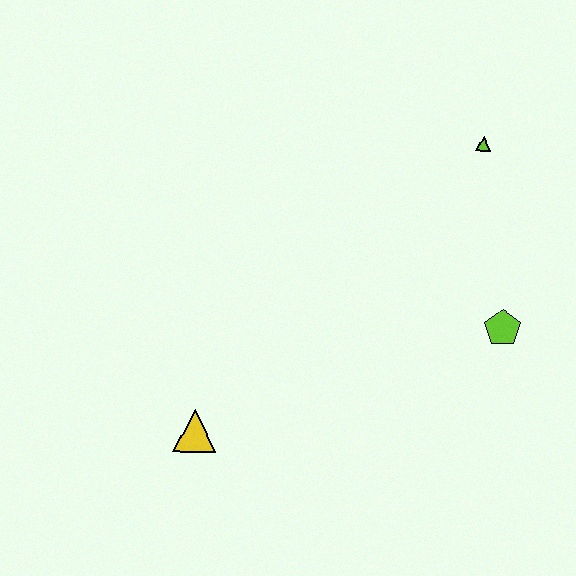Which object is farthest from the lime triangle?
The yellow triangle is farthest from the lime triangle.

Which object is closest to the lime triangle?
The lime pentagon is closest to the lime triangle.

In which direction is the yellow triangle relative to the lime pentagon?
The yellow triangle is to the left of the lime pentagon.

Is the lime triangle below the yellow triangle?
No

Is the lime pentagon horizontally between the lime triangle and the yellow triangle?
No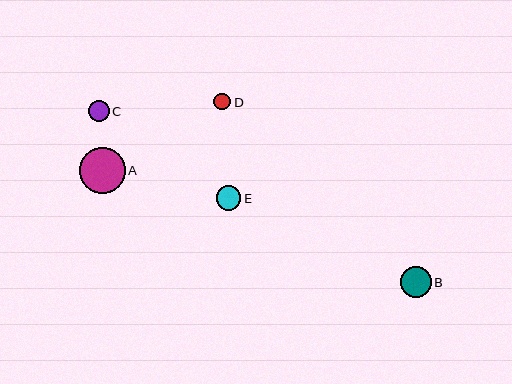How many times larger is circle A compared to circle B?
Circle A is approximately 1.5 times the size of circle B.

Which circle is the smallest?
Circle D is the smallest with a size of approximately 17 pixels.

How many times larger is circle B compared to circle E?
Circle B is approximately 1.3 times the size of circle E.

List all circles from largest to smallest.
From largest to smallest: A, B, E, C, D.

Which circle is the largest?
Circle A is the largest with a size of approximately 46 pixels.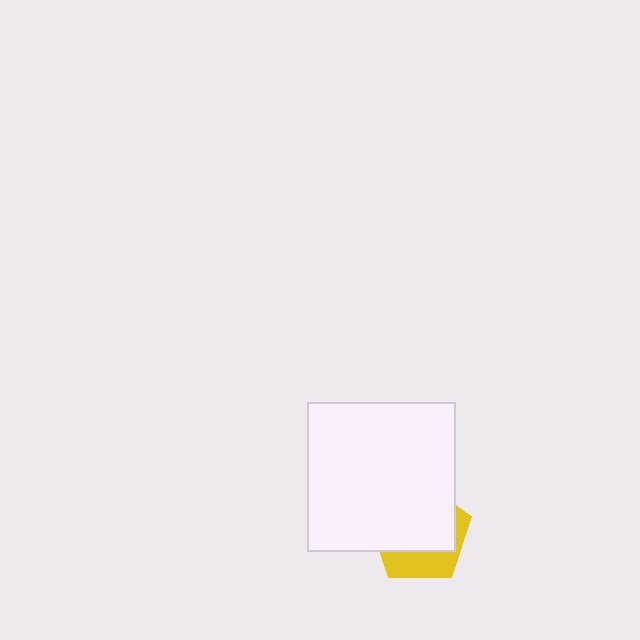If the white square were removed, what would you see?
You would see the complete yellow pentagon.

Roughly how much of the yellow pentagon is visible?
A small part of it is visible (roughly 33%).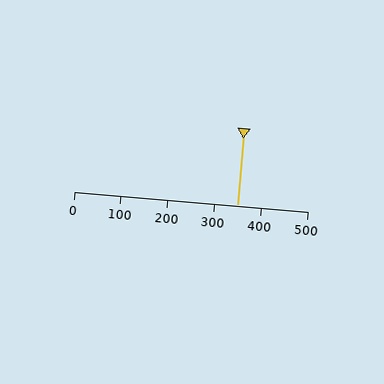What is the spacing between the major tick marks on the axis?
The major ticks are spaced 100 apart.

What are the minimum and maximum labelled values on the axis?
The axis runs from 0 to 500.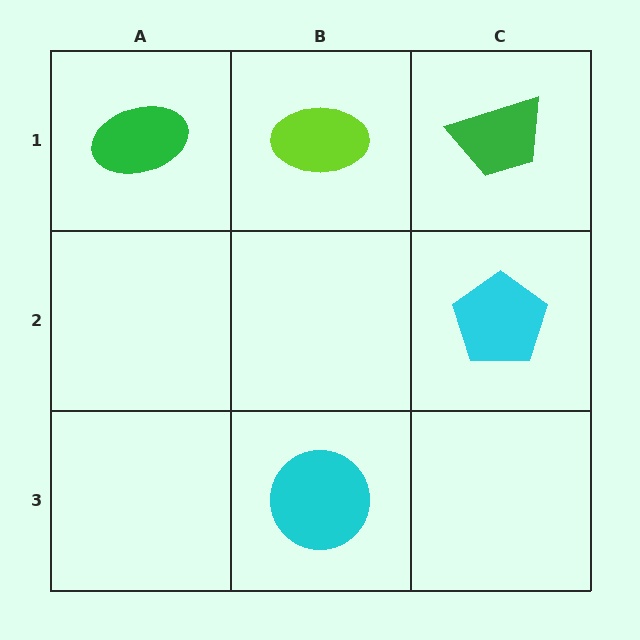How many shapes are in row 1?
3 shapes.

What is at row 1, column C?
A green trapezoid.